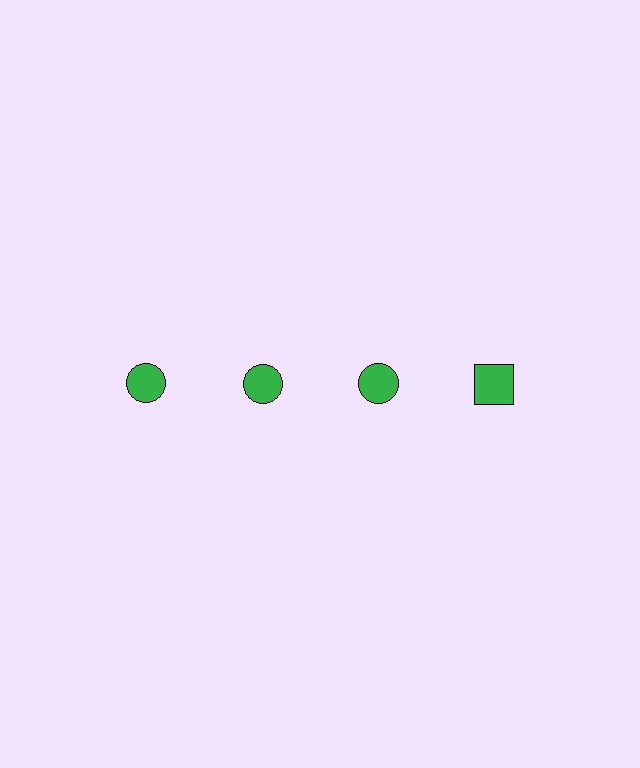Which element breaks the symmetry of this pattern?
The green square in the top row, second from right column breaks the symmetry. All other shapes are green circles.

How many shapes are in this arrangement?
There are 4 shapes arranged in a grid pattern.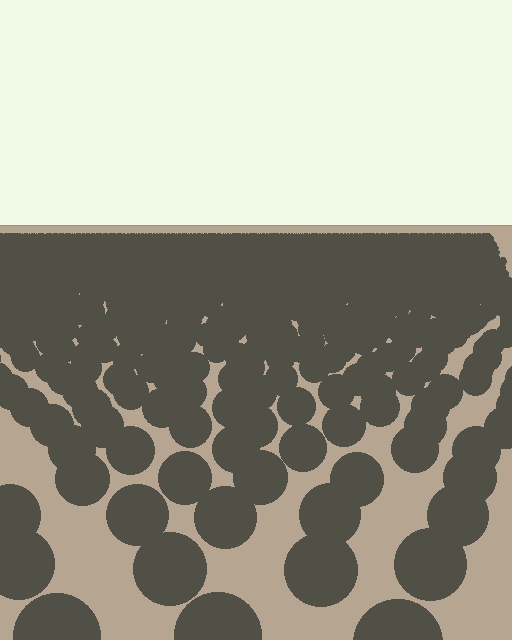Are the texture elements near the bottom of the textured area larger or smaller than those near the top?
Larger. Near the bottom, elements are closer to the viewer and appear at a bigger on-screen size.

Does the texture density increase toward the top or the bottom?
Density increases toward the top.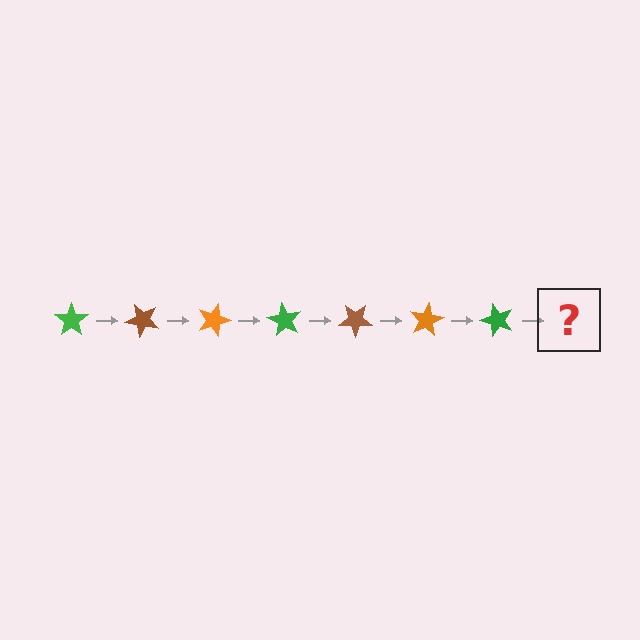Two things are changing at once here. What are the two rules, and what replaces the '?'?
The two rules are that it rotates 45 degrees each step and the color cycles through green, brown, and orange. The '?' should be a brown star, rotated 315 degrees from the start.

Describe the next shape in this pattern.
It should be a brown star, rotated 315 degrees from the start.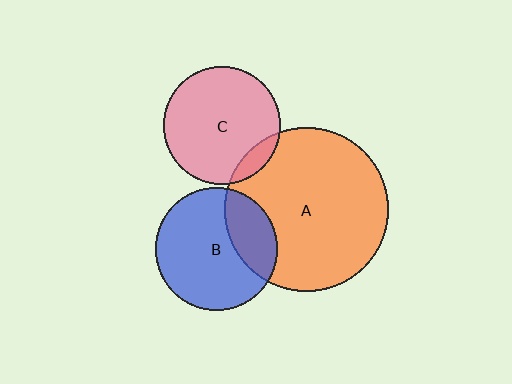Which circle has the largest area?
Circle A (orange).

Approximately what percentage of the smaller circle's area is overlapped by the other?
Approximately 10%.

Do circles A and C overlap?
Yes.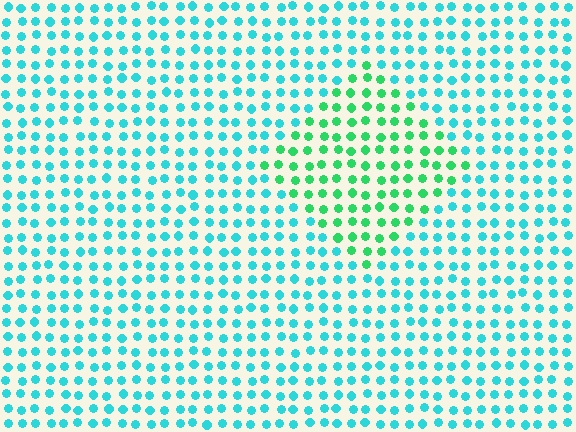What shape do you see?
I see a diamond.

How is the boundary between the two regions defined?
The boundary is defined purely by a slight shift in hue (about 41 degrees). Spacing, size, and orientation are identical on both sides.